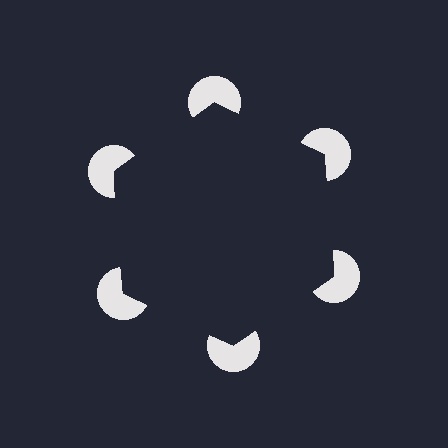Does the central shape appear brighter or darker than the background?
It typically appears slightly darker than the background, even though no actual brightness change is drawn.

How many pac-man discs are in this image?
There are 6 — one at each vertex of the illusory hexagon.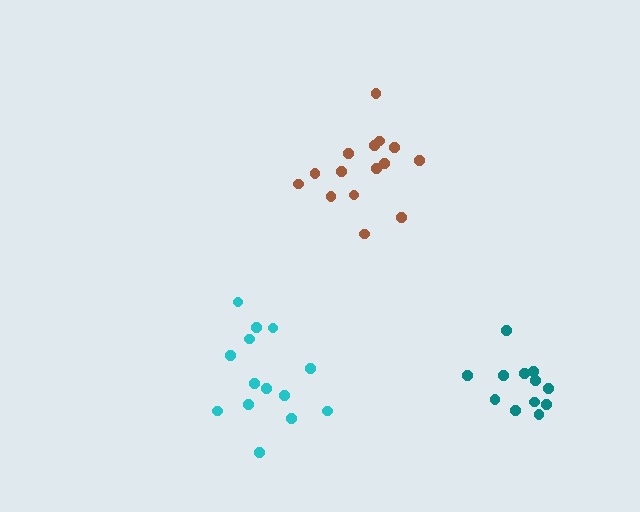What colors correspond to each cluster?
The clusters are colored: cyan, brown, teal.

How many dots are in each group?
Group 1: 14 dots, Group 2: 15 dots, Group 3: 12 dots (41 total).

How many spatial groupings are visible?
There are 3 spatial groupings.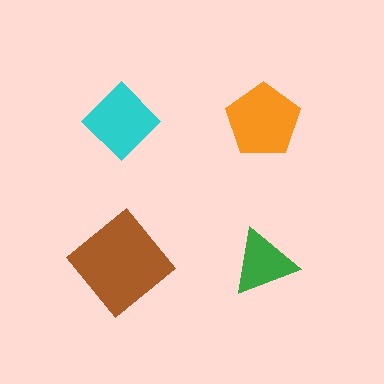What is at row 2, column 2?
A green triangle.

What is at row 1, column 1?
A cyan diamond.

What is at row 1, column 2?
An orange pentagon.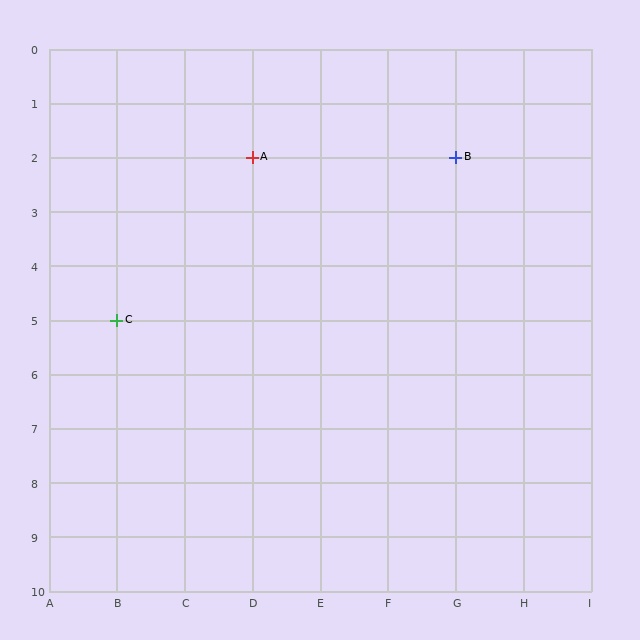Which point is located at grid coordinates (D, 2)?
Point A is at (D, 2).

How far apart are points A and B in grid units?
Points A and B are 3 columns apart.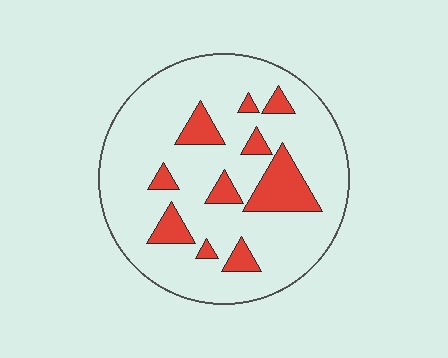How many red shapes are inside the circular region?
10.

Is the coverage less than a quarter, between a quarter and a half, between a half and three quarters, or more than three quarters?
Less than a quarter.